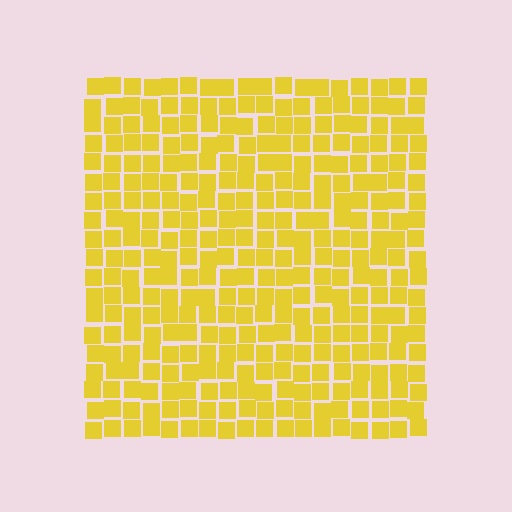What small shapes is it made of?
It is made of small squares.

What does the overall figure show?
The overall figure shows a square.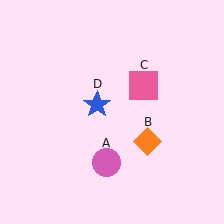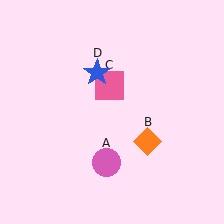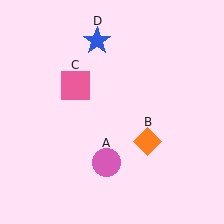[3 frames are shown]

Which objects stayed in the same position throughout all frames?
Pink circle (object A) and orange diamond (object B) remained stationary.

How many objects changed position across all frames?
2 objects changed position: pink square (object C), blue star (object D).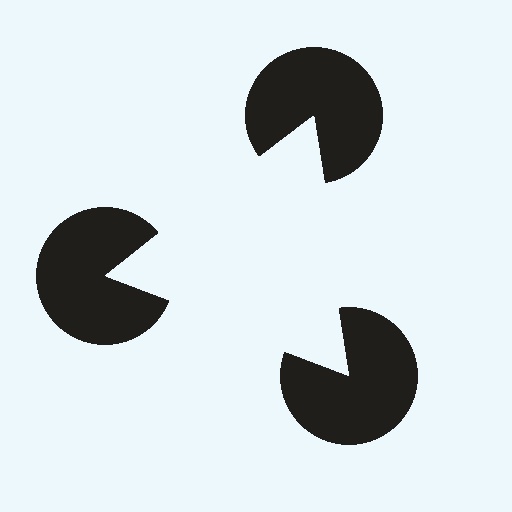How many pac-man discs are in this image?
There are 3 — one at each vertex of the illusory triangle.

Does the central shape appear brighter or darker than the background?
It typically appears slightly brighter than the background, even though no actual brightness change is drawn.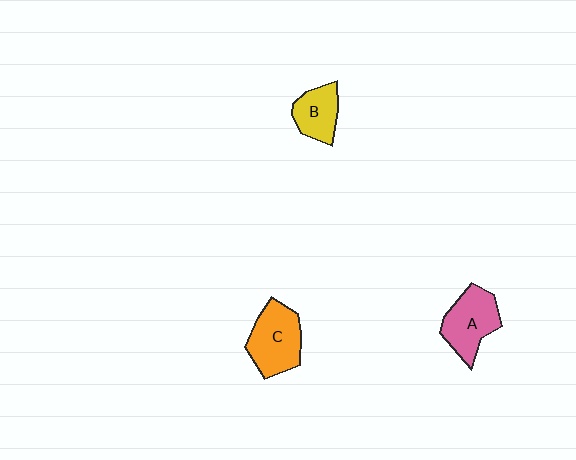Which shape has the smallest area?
Shape B (yellow).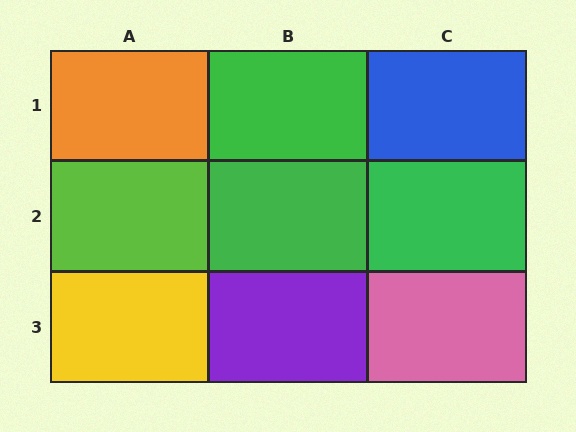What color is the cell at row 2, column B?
Green.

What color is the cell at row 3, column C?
Pink.